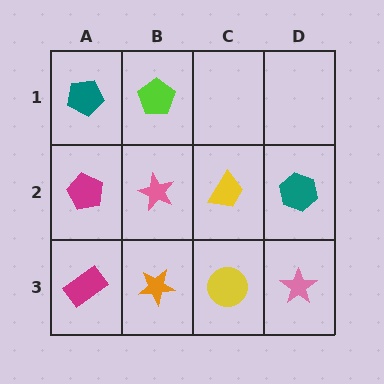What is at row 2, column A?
A magenta pentagon.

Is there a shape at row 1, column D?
No, that cell is empty.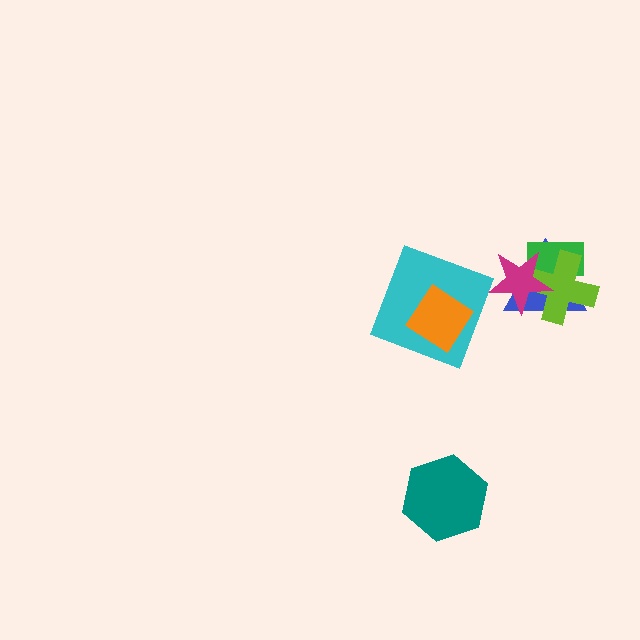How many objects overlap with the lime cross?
3 objects overlap with the lime cross.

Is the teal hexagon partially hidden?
No, no other shape covers it.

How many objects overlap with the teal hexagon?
0 objects overlap with the teal hexagon.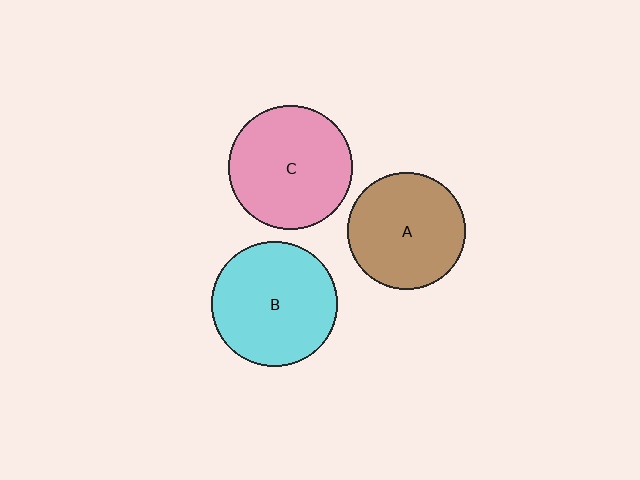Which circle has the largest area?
Circle B (cyan).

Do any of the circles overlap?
No, none of the circles overlap.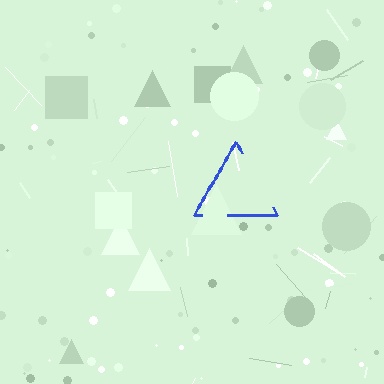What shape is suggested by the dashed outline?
The dashed outline suggests a triangle.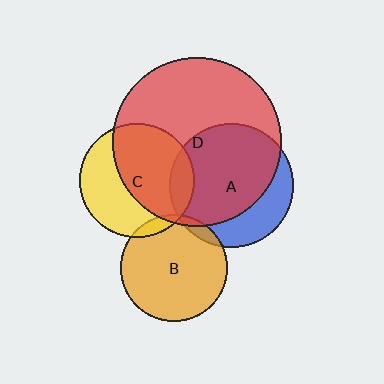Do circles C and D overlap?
Yes.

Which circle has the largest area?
Circle D (red).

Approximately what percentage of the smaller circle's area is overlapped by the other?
Approximately 55%.